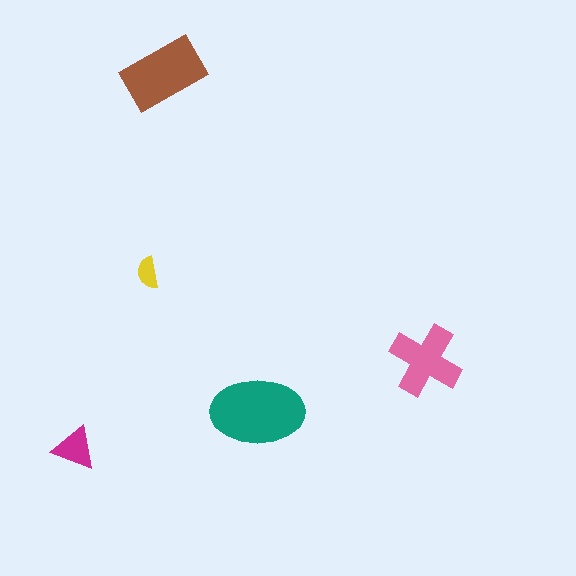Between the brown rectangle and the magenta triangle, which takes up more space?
The brown rectangle.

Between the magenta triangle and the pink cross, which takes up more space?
The pink cross.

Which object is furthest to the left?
The magenta triangle is leftmost.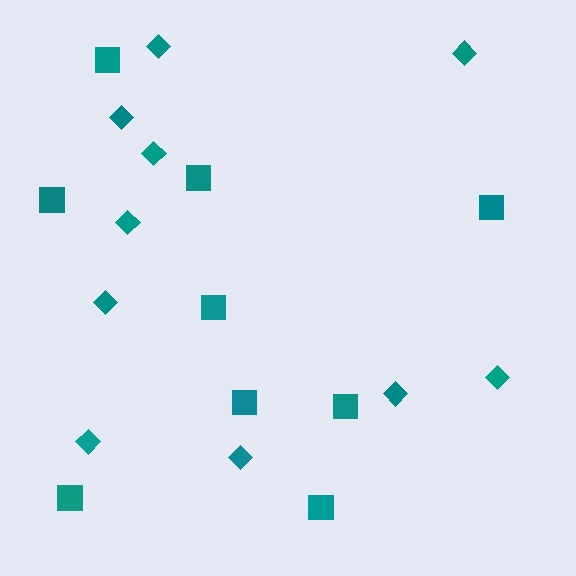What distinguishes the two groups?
There are 2 groups: one group of diamonds (10) and one group of squares (9).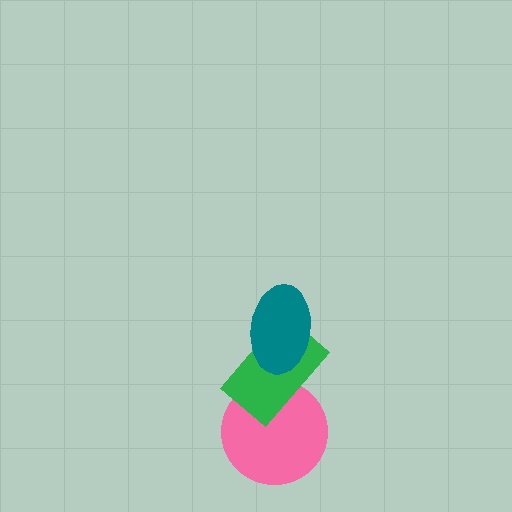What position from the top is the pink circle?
The pink circle is 3rd from the top.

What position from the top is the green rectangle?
The green rectangle is 2nd from the top.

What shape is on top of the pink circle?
The green rectangle is on top of the pink circle.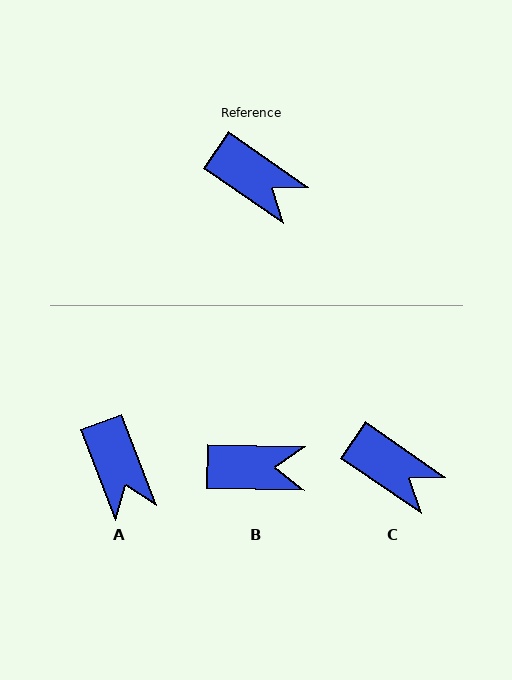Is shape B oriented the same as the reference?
No, it is off by about 33 degrees.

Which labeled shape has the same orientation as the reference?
C.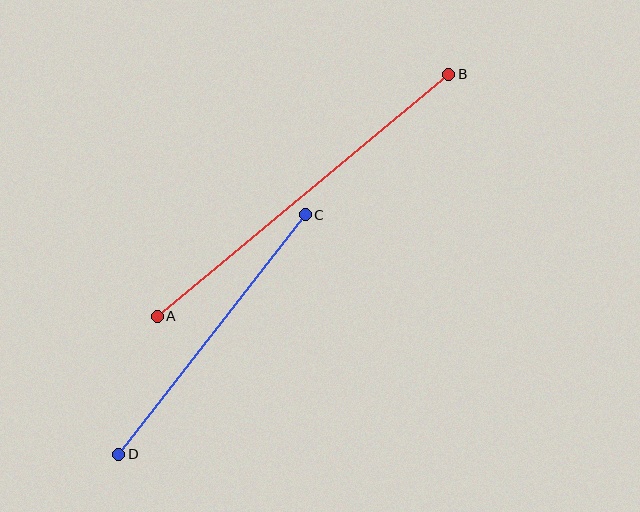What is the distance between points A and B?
The distance is approximately 379 pixels.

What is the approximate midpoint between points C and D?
The midpoint is at approximately (212, 334) pixels.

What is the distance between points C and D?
The distance is approximately 303 pixels.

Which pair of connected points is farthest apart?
Points A and B are farthest apart.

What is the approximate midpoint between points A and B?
The midpoint is at approximately (303, 195) pixels.